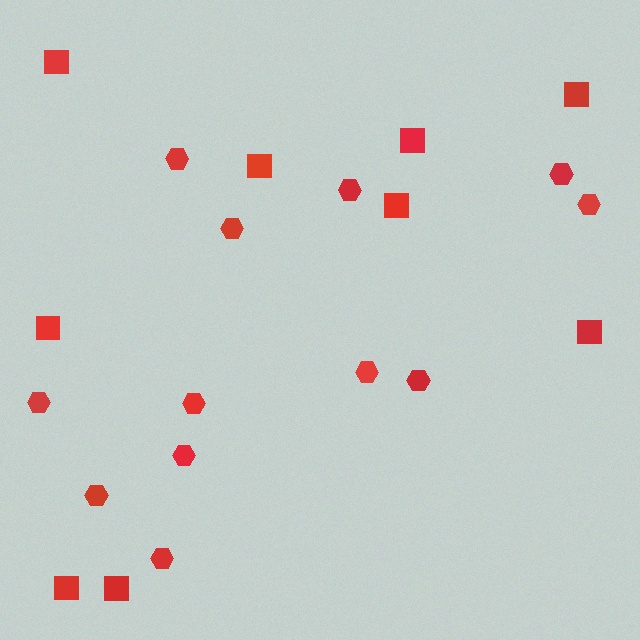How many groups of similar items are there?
There are 2 groups: one group of squares (9) and one group of hexagons (12).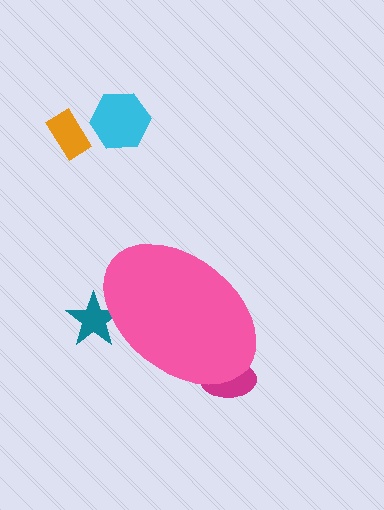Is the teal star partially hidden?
Yes, the teal star is partially hidden behind the pink ellipse.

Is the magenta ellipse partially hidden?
Yes, the magenta ellipse is partially hidden behind the pink ellipse.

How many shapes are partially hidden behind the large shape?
2 shapes are partially hidden.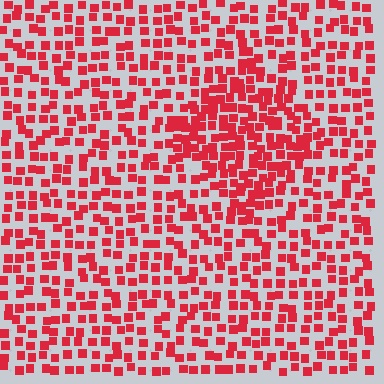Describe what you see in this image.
The image contains small red elements arranged at two different densities. A diamond-shaped region is visible where the elements are more densely packed than the surrounding area.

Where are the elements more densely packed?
The elements are more densely packed inside the diamond boundary.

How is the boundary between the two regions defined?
The boundary is defined by a change in element density (approximately 1.7x ratio). All elements are the same color, size, and shape.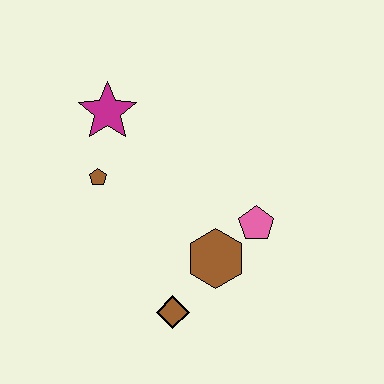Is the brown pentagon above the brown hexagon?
Yes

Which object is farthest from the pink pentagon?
The magenta star is farthest from the pink pentagon.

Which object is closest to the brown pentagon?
The magenta star is closest to the brown pentagon.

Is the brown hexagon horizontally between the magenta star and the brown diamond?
No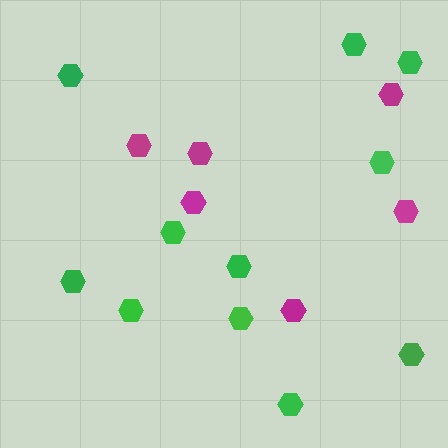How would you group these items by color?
There are 2 groups: one group of magenta hexagons (6) and one group of green hexagons (11).